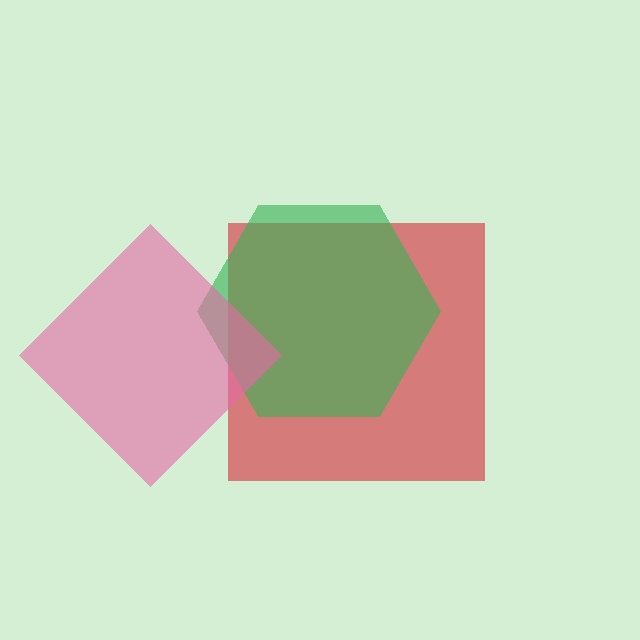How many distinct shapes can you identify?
There are 3 distinct shapes: a red square, a green hexagon, a pink diamond.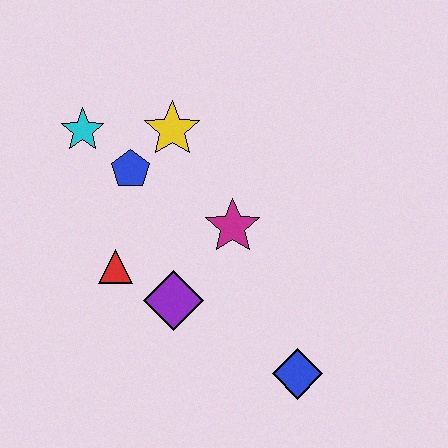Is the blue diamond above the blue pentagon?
No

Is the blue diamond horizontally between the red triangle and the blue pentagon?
No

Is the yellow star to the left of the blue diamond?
Yes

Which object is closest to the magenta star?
The purple diamond is closest to the magenta star.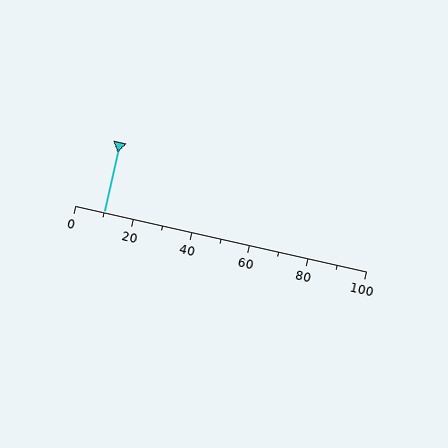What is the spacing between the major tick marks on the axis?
The major ticks are spaced 20 apart.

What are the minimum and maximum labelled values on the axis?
The axis runs from 0 to 100.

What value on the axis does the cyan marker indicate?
The marker indicates approximately 10.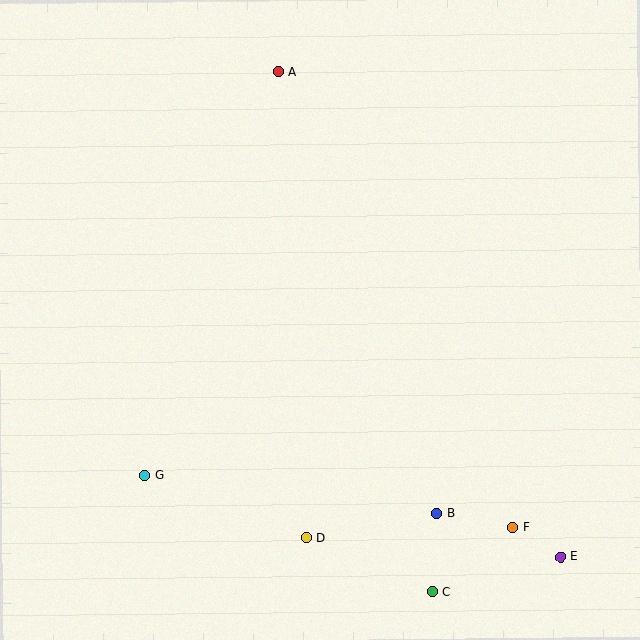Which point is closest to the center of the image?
Point D at (306, 538) is closest to the center.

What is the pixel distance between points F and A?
The distance between F and A is 512 pixels.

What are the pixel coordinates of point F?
Point F is at (513, 527).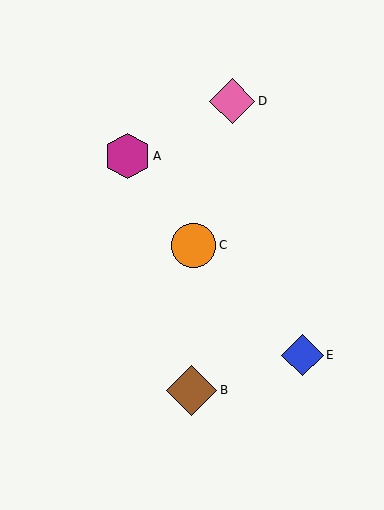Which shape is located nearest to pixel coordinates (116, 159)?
The magenta hexagon (labeled A) at (127, 156) is nearest to that location.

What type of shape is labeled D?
Shape D is a pink diamond.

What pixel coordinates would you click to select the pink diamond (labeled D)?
Click at (232, 101) to select the pink diamond D.